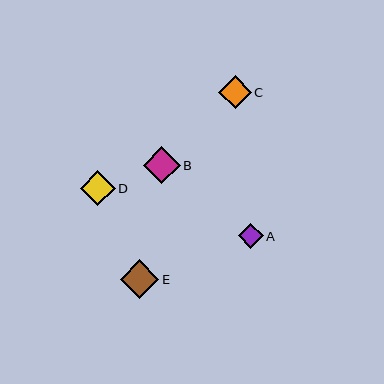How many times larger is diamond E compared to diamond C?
Diamond E is approximately 1.2 times the size of diamond C.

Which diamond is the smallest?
Diamond A is the smallest with a size of approximately 25 pixels.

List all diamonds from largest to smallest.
From largest to smallest: E, B, D, C, A.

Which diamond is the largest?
Diamond E is the largest with a size of approximately 38 pixels.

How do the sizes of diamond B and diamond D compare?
Diamond B and diamond D are approximately the same size.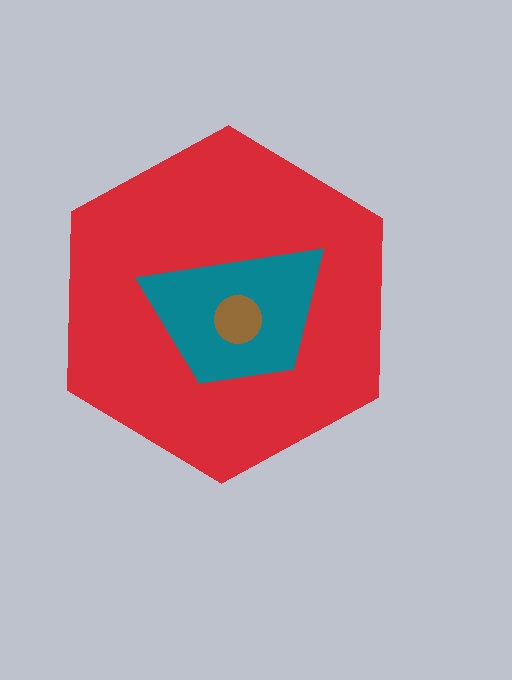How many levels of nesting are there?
3.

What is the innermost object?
The brown circle.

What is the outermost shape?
The red hexagon.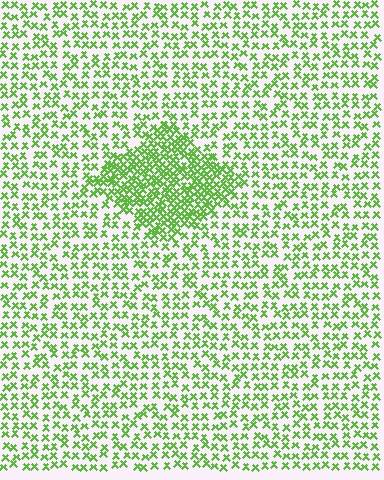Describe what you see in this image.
The image contains small lime elements arranged at two different densities. A diamond-shaped region is visible where the elements are more densely packed than the surrounding area.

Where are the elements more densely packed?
The elements are more densely packed inside the diamond boundary.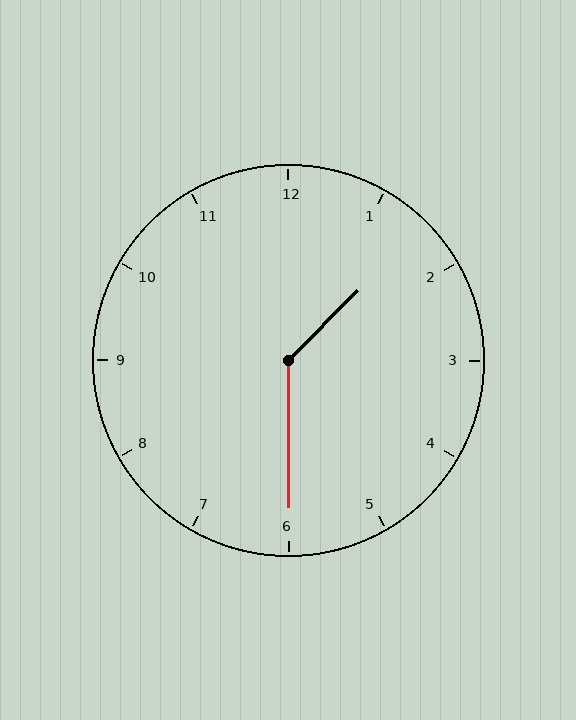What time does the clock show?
1:30.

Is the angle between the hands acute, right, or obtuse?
It is obtuse.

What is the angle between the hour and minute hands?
Approximately 135 degrees.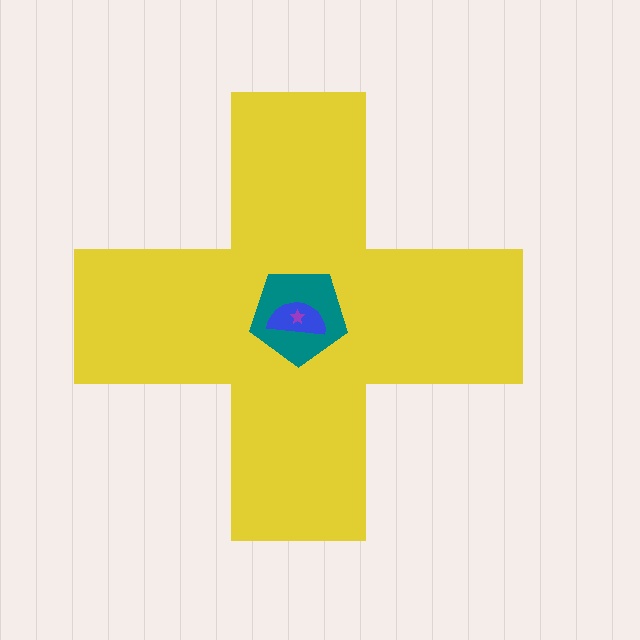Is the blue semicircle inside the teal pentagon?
Yes.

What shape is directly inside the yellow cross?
The teal pentagon.